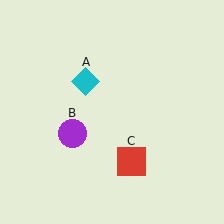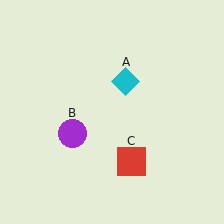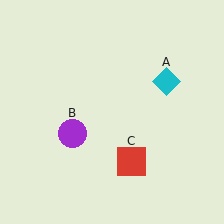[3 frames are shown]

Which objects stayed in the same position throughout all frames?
Purple circle (object B) and red square (object C) remained stationary.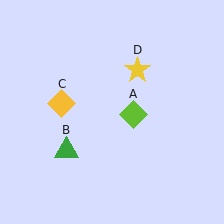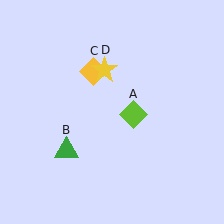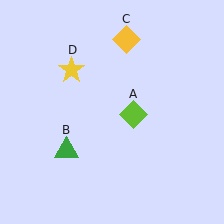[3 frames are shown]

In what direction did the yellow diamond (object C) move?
The yellow diamond (object C) moved up and to the right.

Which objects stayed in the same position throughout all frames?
Lime diamond (object A) and green triangle (object B) remained stationary.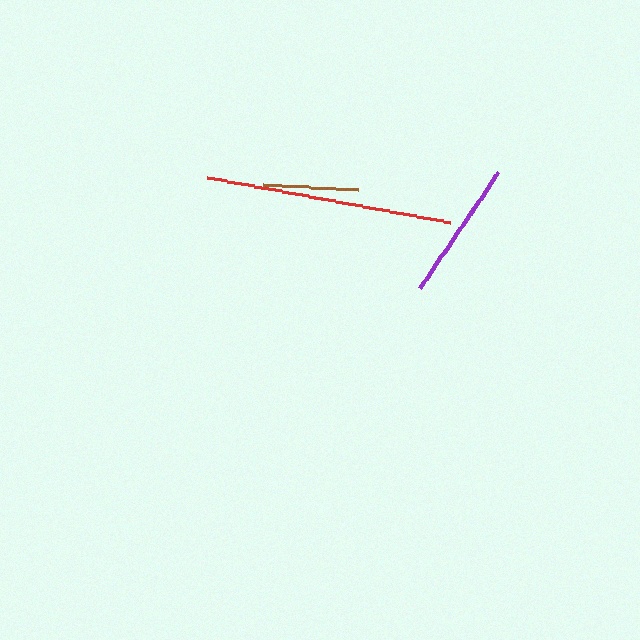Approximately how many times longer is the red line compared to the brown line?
The red line is approximately 2.6 times the length of the brown line.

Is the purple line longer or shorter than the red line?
The red line is longer than the purple line.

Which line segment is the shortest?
The brown line is the shortest at approximately 95 pixels.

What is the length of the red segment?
The red segment is approximately 247 pixels long.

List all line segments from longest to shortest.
From longest to shortest: red, purple, brown.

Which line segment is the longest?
The red line is the longest at approximately 247 pixels.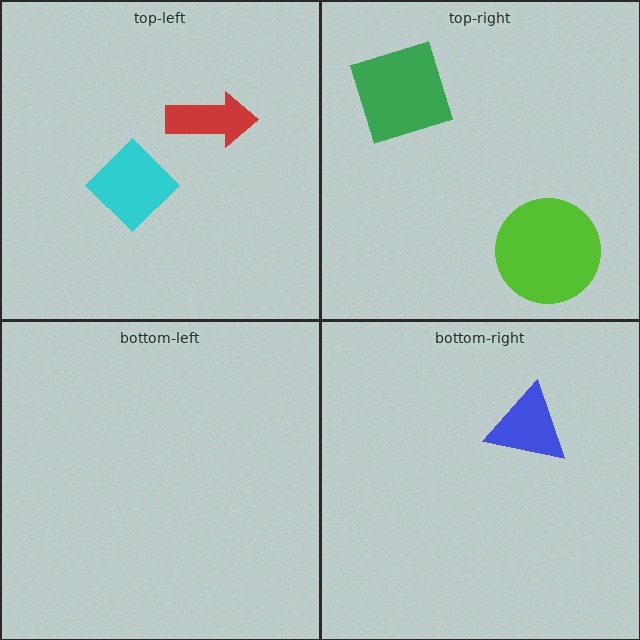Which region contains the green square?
The top-right region.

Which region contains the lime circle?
The top-right region.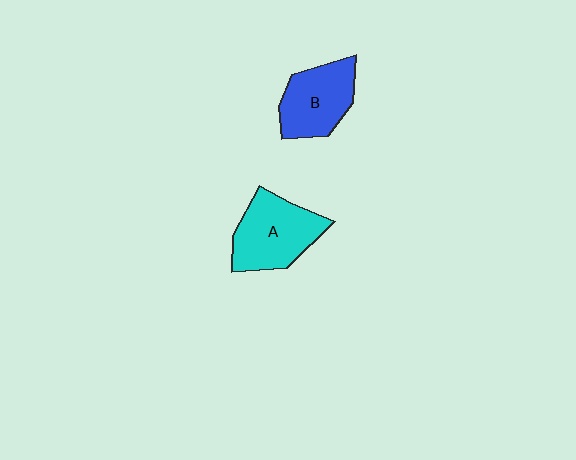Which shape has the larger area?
Shape A (cyan).